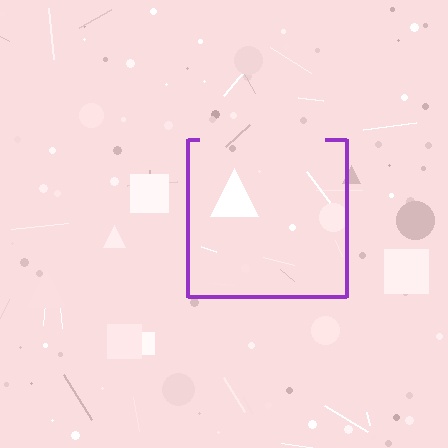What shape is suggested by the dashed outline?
The dashed outline suggests a square.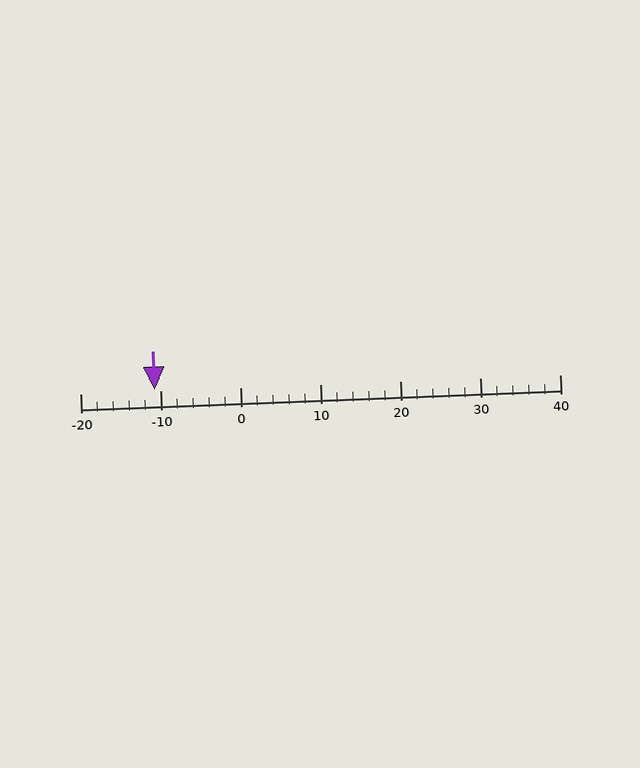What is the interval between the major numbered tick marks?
The major tick marks are spaced 10 units apart.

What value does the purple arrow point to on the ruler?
The purple arrow points to approximately -11.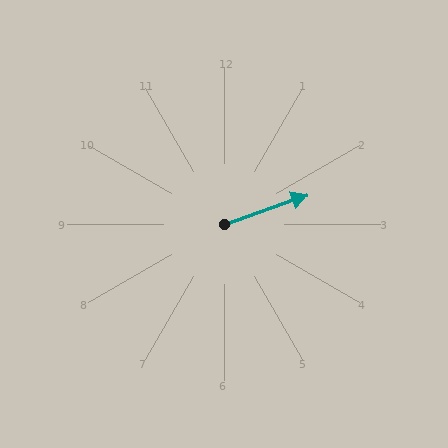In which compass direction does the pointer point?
East.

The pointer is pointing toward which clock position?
Roughly 2 o'clock.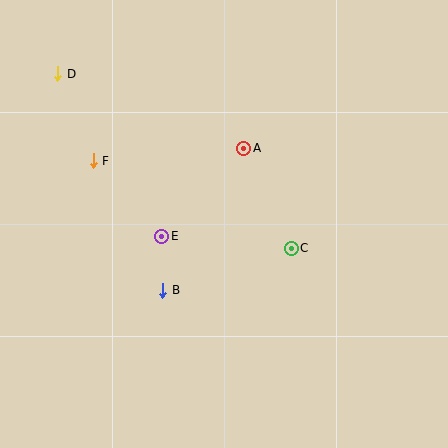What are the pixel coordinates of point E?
Point E is at (162, 236).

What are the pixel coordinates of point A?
Point A is at (244, 148).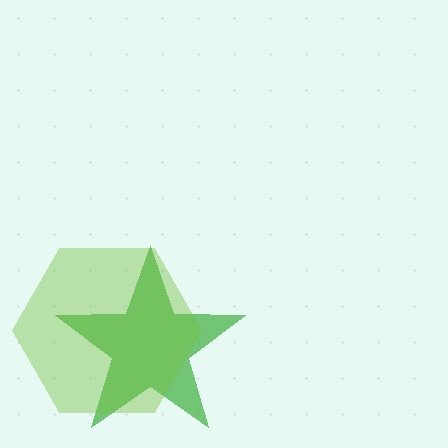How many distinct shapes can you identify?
There are 2 distinct shapes: a green star, a lime hexagon.